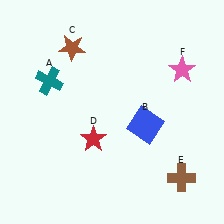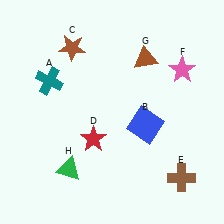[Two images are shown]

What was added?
A brown triangle (G), a green triangle (H) were added in Image 2.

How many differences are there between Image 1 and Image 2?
There are 2 differences between the two images.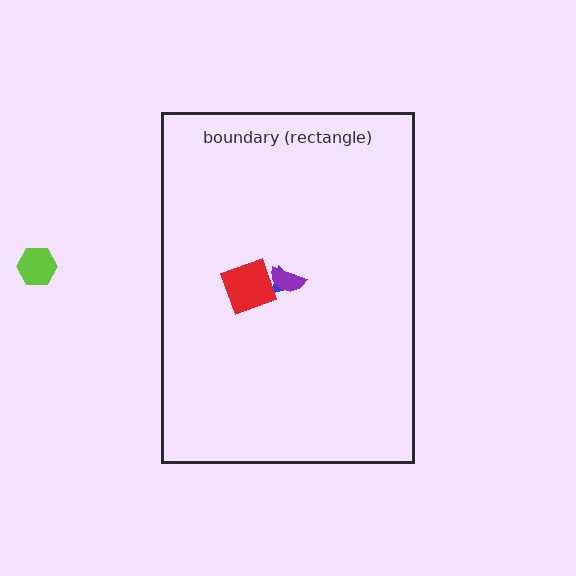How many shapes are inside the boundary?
3 inside, 1 outside.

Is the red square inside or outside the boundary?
Inside.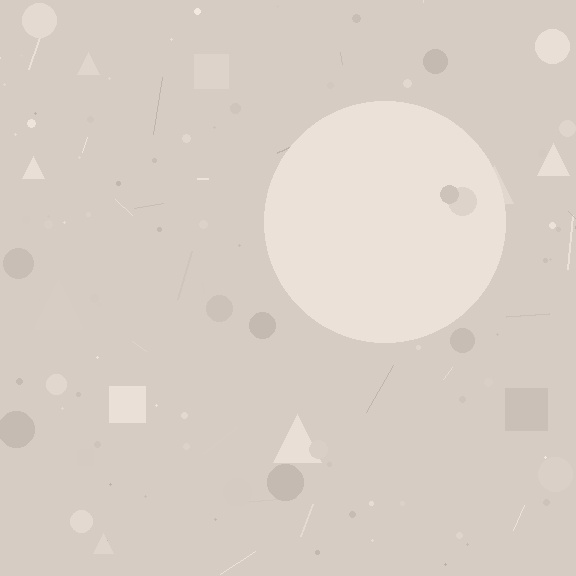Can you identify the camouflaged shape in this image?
The camouflaged shape is a circle.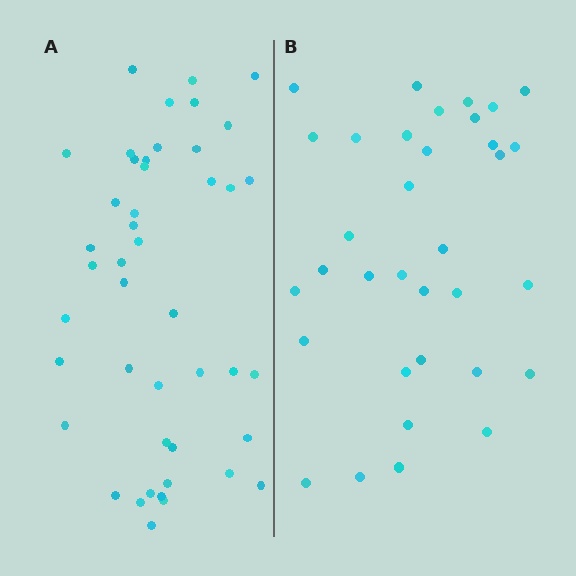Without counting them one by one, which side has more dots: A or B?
Region A (the left region) has more dots.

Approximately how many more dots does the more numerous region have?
Region A has roughly 12 or so more dots than region B.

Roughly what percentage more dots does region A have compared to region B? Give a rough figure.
About 30% more.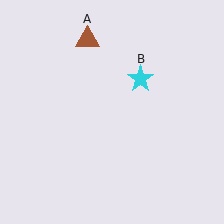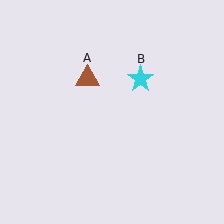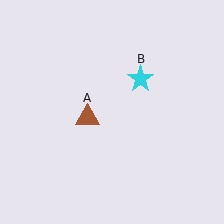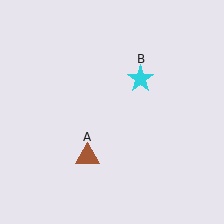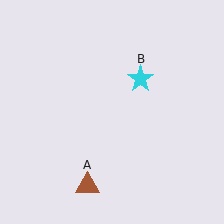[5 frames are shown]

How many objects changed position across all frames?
1 object changed position: brown triangle (object A).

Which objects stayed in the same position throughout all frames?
Cyan star (object B) remained stationary.